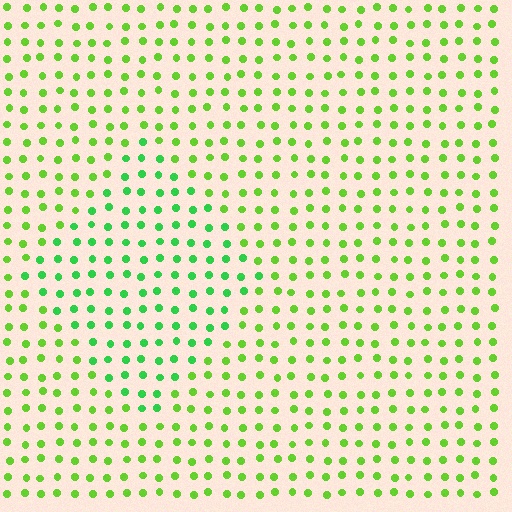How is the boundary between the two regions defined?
The boundary is defined purely by a slight shift in hue (about 30 degrees). Spacing, size, and orientation are identical on both sides.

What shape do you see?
I see a diamond.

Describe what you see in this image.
The image is filled with small lime elements in a uniform arrangement. A diamond-shaped region is visible where the elements are tinted to a slightly different hue, forming a subtle color boundary.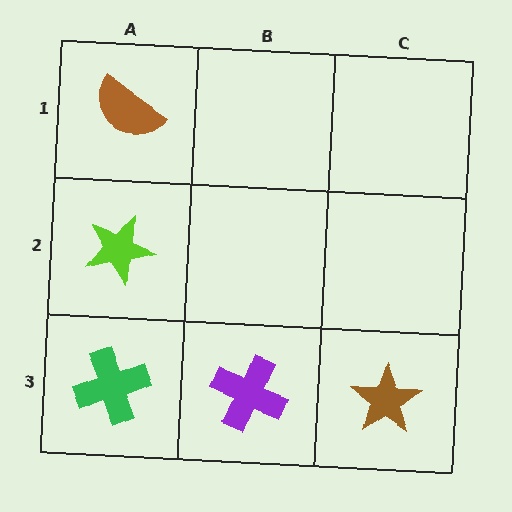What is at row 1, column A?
A brown semicircle.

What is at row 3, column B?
A purple cross.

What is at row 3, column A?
A green cross.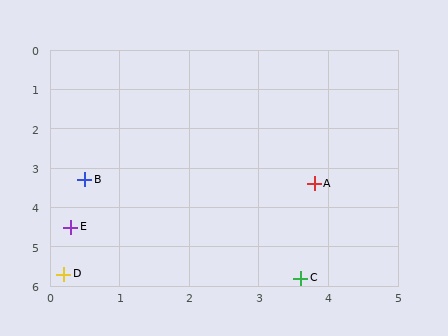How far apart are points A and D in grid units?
Points A and D are about 4.3 grid units apart.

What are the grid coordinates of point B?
Point B is at approximately (0.5, 3.3).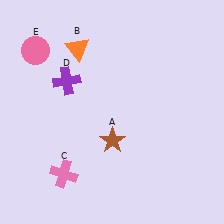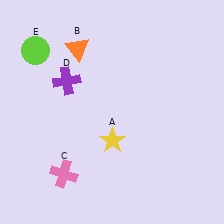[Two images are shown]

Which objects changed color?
A changed from brown to yellow. E changed from pink to lime.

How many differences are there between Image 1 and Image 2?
There are 2 differences between the two images.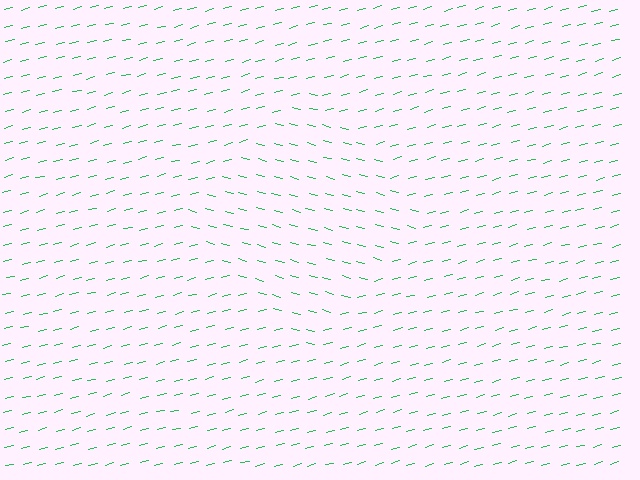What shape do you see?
I see a diamond.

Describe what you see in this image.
The image is filled with small green line segments. A diamond region in the image has lines oriented differently from the surrounding lines, creating a visible texture boundary.